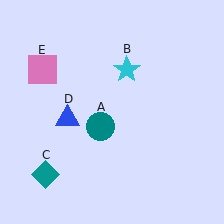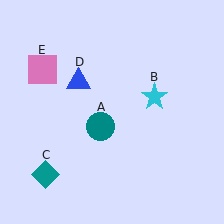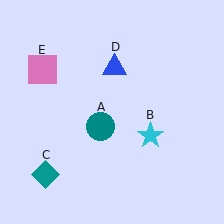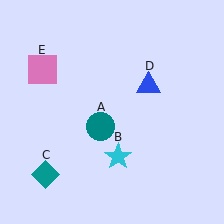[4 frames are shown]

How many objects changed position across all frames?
2 objects changed position: cyan star (object B), blue triangle (object D).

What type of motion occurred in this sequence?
The cyan star (object B), blue triangle (object D) rotated clockwise around the center of the scene.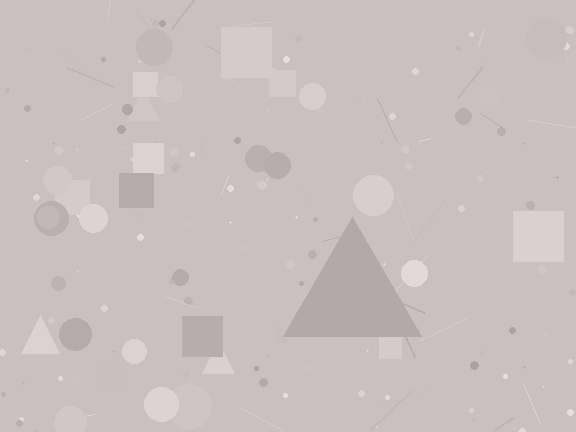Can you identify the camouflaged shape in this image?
The camouflaged shape is a triangle.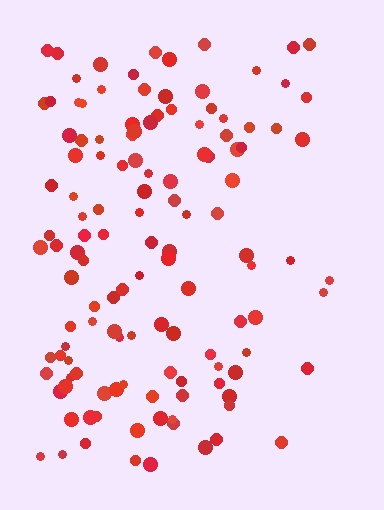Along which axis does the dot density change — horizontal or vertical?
Horizontal.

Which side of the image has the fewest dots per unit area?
The right.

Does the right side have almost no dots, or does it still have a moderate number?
Still a moderate number, just noticeably fewer than the left.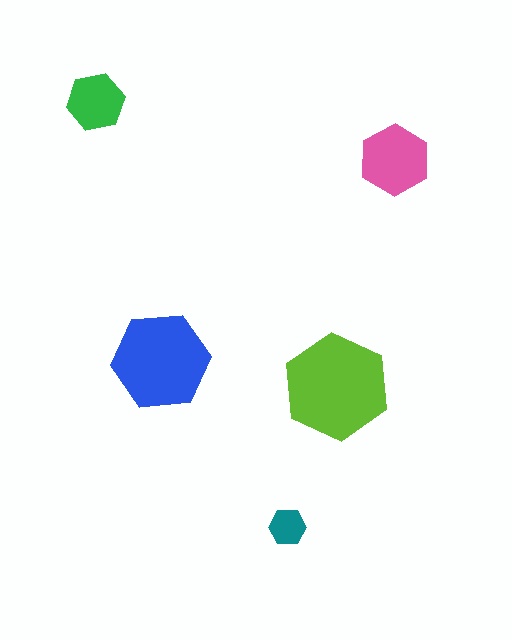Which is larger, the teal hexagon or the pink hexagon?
The pink one.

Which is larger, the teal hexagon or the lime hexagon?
The lime one.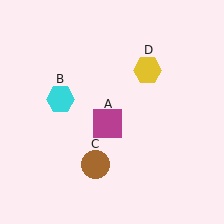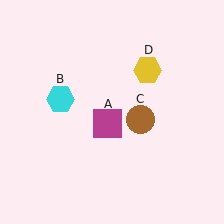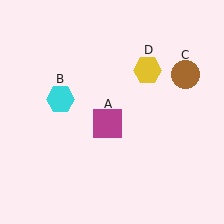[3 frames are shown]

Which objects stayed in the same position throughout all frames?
Magenta square (object A) and cyan hexagon (object B) and yellow hexagon (object D) remained stationary.